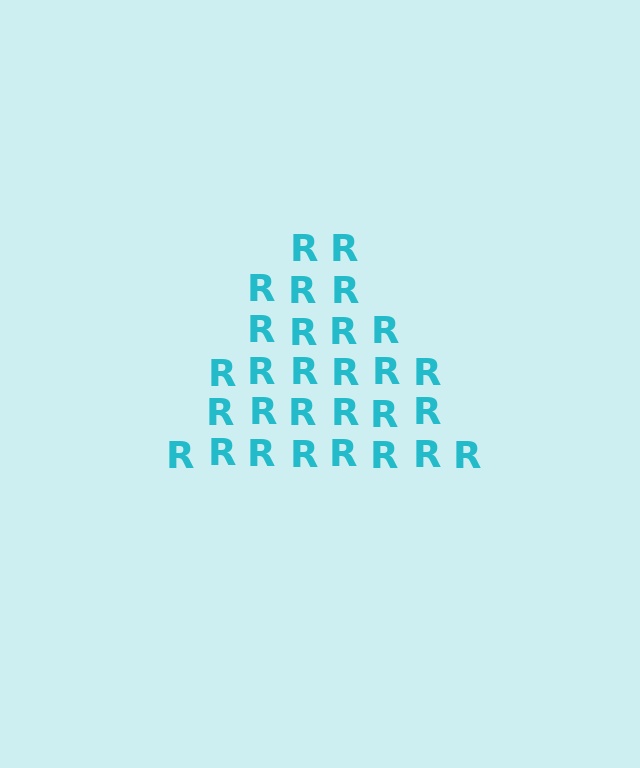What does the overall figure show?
The overall figure shows a triangle.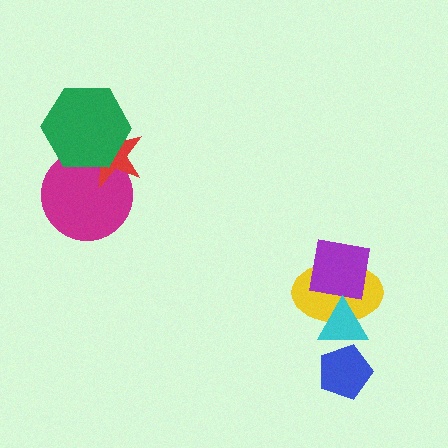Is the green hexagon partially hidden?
No, no other shape covers it.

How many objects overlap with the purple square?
1 object overlaps with the purple square.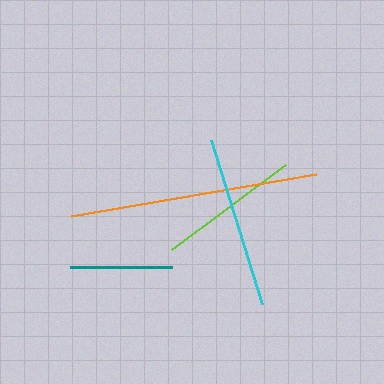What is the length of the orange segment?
The orange segment is approximately 248 pixels long.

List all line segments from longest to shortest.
From longest to shortest: orange, cyan, lime, teal.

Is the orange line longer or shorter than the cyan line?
The orange line is longer than the cyan line.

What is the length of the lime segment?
The lime segment is approximately 142 pixels long.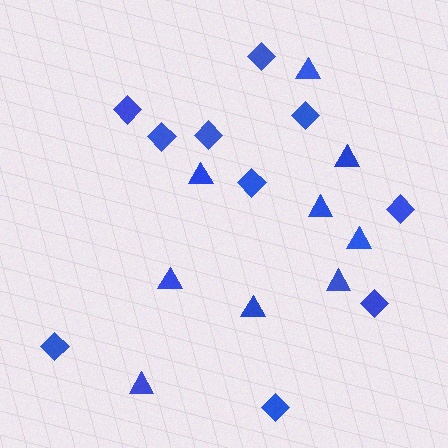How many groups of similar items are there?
There are 2 groups: one group of triangles (9) and one group of diamonds (10).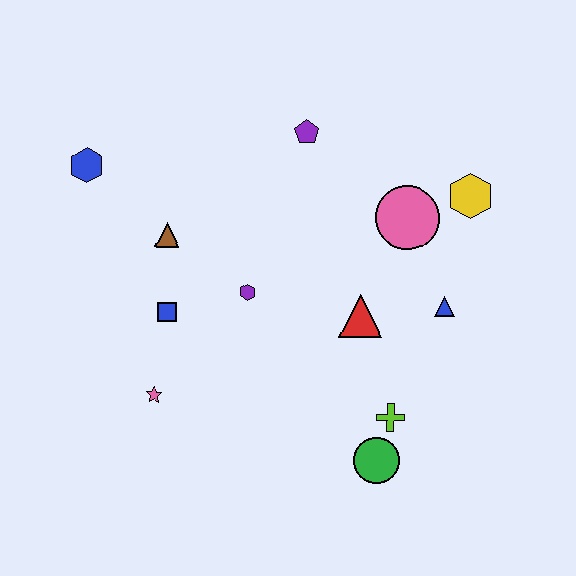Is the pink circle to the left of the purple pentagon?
No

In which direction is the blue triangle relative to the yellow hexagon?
The blue triangle is below the yellow hexagon.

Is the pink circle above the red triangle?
Yes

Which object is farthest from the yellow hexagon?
The blue hexagon is farthest from the yellow hexagon.